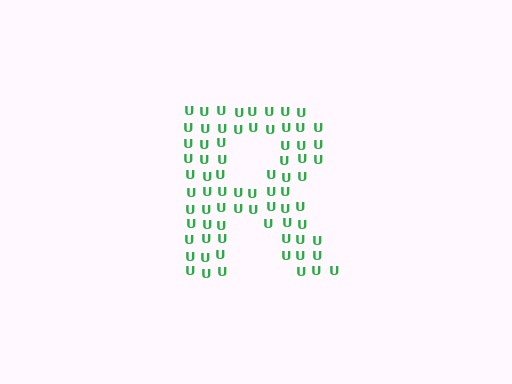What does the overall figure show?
The overall figure shows the letter R.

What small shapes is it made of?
It is made of small letter U's.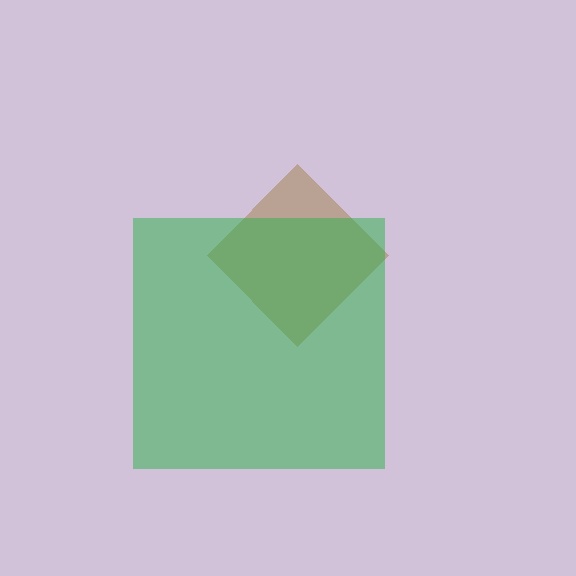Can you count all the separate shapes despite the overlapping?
Yes, there are 2 separate shapes.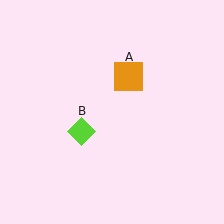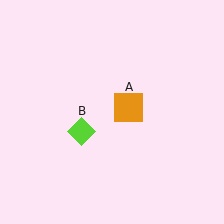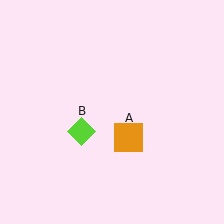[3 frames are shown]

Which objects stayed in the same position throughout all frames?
Lime diamond (object B) remained stationary.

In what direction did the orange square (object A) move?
The orange square (object A) moved down.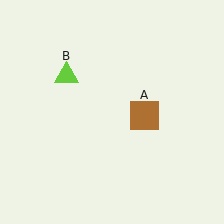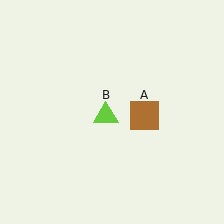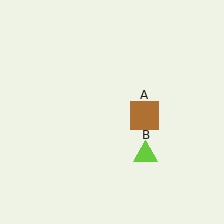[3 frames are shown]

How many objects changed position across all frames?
1 object changed position: lime triangle (object B).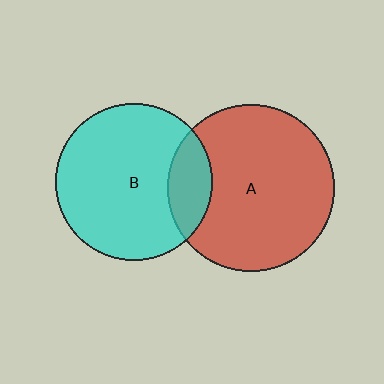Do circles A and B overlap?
Yes.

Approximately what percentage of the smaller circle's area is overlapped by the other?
Approximately 20%.